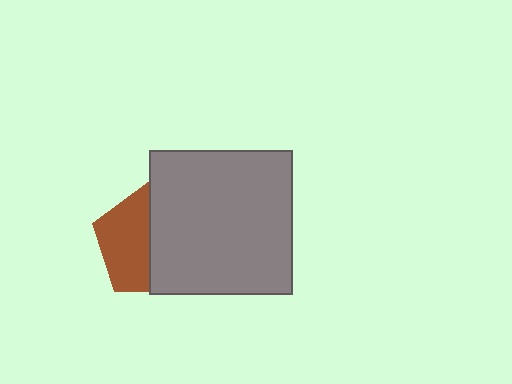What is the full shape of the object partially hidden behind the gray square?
The partially hidden object is a brown pentagon.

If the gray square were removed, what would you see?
You would see the complete brown pentagon.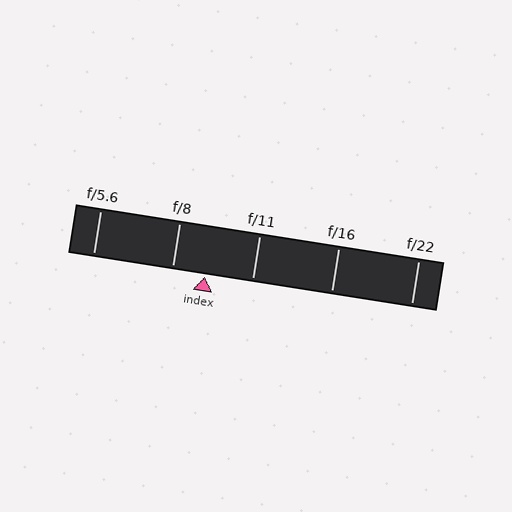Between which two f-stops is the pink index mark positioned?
The index mark is between f/8 and f/11.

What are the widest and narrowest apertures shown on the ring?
The widest aperture shown is f/5.6 and the narrowest is f/22.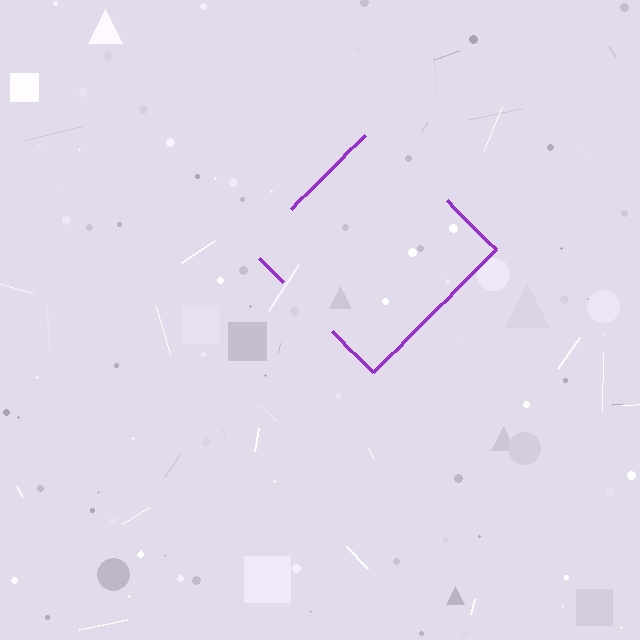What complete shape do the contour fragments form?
The contour fragments form a diamond.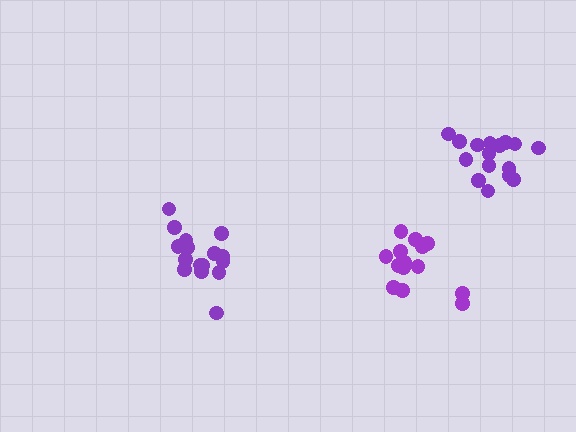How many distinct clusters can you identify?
There are 3 distinct clusters.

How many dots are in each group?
Group 1: 16 dots, Group 2: 14 dots, Group 3: 16 dots (46 total).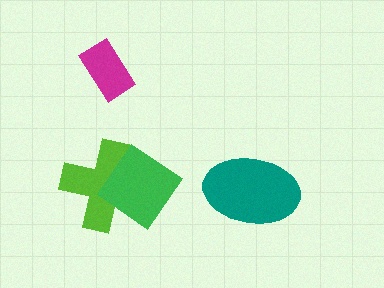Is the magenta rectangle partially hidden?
No, no other shape covers it.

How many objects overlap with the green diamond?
1 object overlaps with the green diamond.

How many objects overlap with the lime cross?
1 object overlaps with the lime cross.